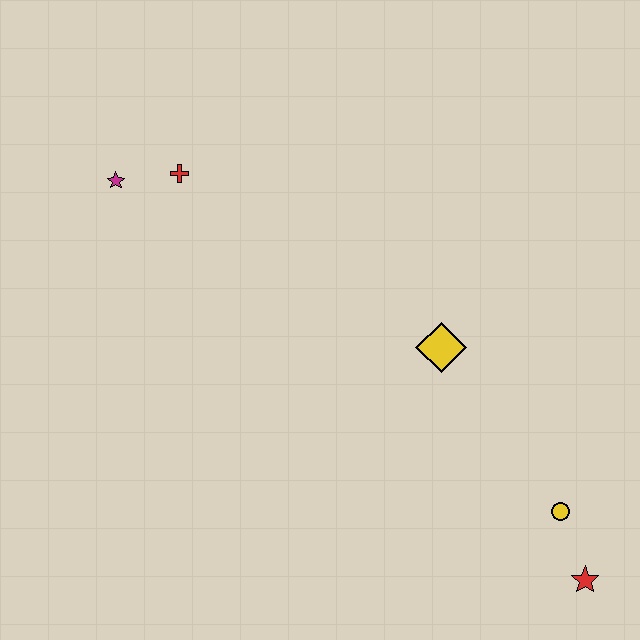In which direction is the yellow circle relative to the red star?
The yellow circle is above the red star.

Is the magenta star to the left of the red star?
Yes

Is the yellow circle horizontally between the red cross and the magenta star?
No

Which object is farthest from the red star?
The magenta star is farthest from the red star.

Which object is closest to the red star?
The yellow circle is closest to the red star.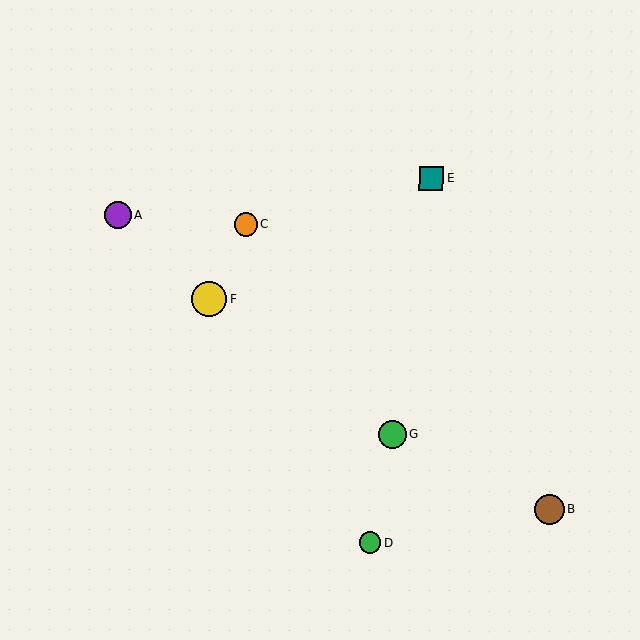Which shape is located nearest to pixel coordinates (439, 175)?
The teal square (labeled E) at (431, 179) is nearest to that location.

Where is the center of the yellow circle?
The center of the yellow circle is at (209, 299).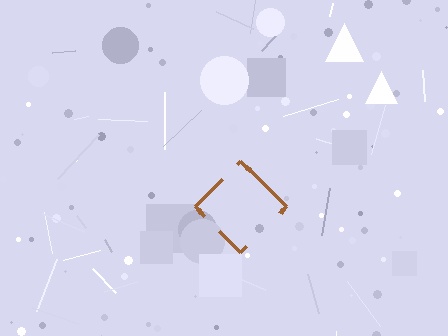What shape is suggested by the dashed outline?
The dashed outline suggests a diamond.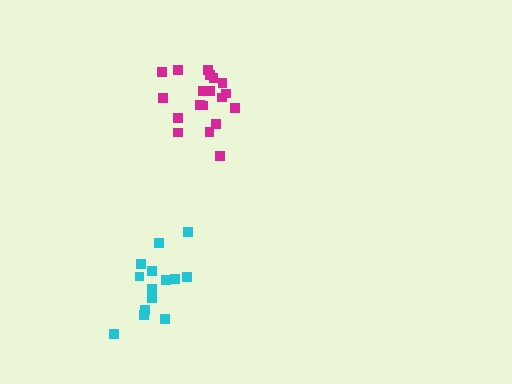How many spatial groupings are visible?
There are 2 spatial groupings.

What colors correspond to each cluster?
The clusters are colored: cyan, magenta.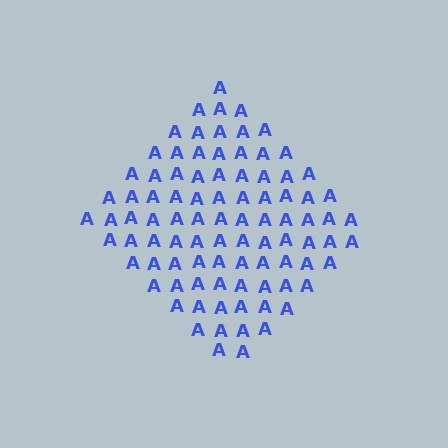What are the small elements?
The small elements are letter A's.